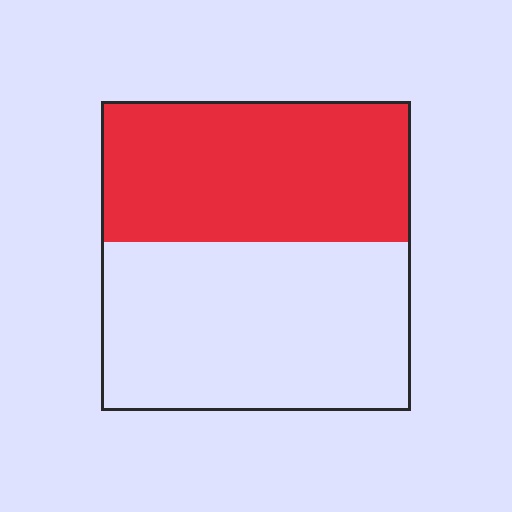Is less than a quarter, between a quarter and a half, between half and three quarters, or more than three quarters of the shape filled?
Between a quarter and a half.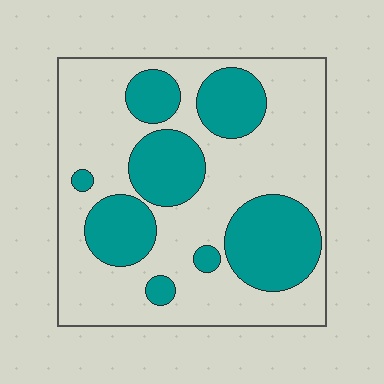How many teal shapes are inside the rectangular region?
8.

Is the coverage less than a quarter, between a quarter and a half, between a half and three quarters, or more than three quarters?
Between a quarter and a half.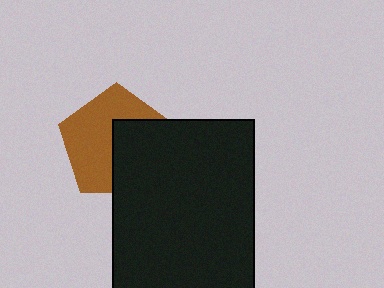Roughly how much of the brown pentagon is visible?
About half of it is visible (roughly 57%).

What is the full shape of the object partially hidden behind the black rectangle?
The partially hidden object is a brown pentagon.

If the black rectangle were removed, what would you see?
You would see the complete brown pentagon.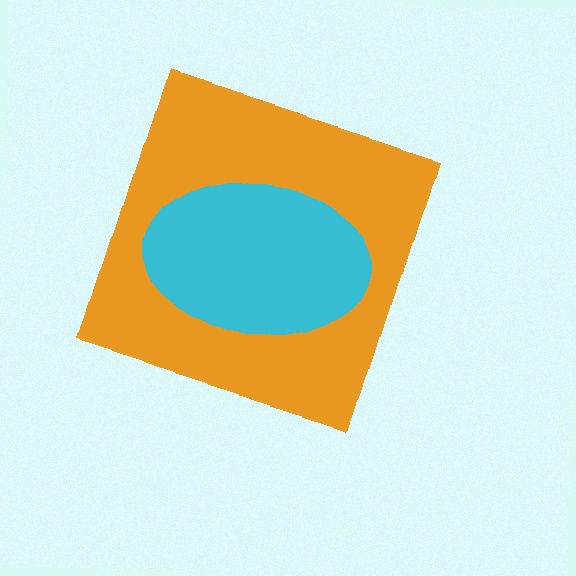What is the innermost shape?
The cyan ellipse.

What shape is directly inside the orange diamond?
The cyan ellipse.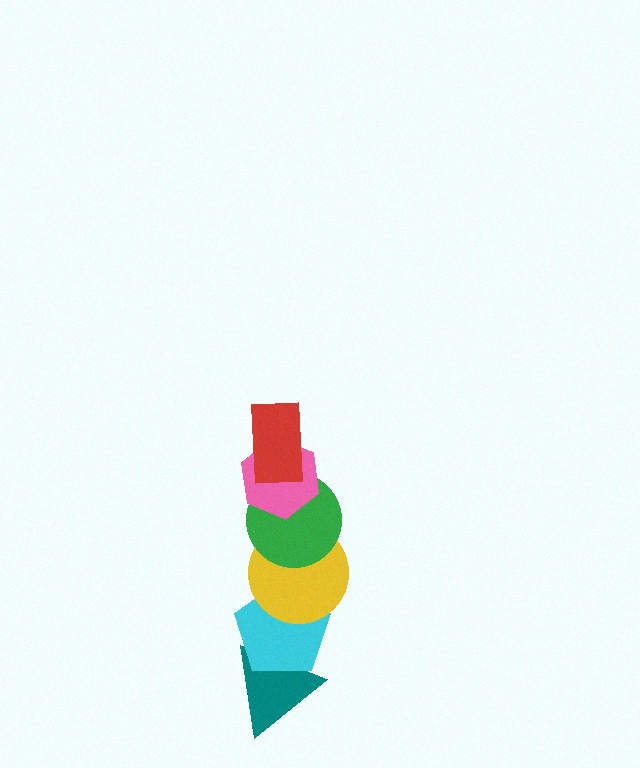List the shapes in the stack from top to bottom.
From top to bottom: the red rectangle, the pink hexagon, the green circle, the yellow circle, the cyan pentagon, the teal triangle.